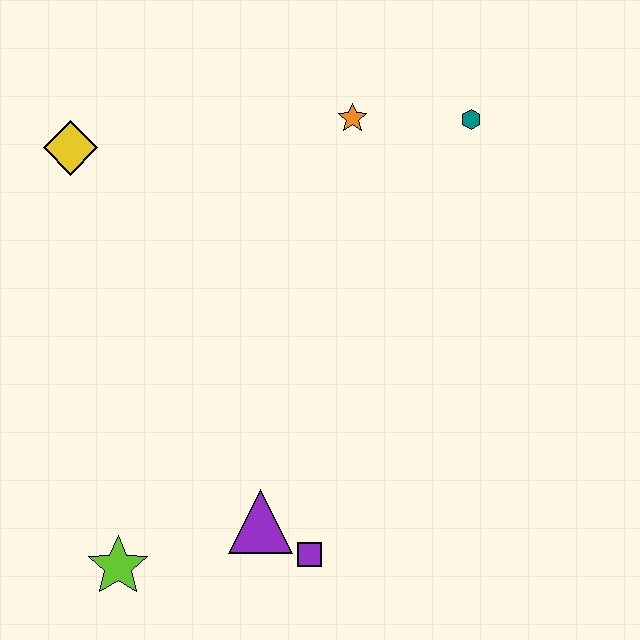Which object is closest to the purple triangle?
The purple square is closest to the purple triangle.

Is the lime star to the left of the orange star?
Yes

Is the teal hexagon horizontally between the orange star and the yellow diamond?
No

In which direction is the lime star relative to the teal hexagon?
The lime star is below the teal hexagon.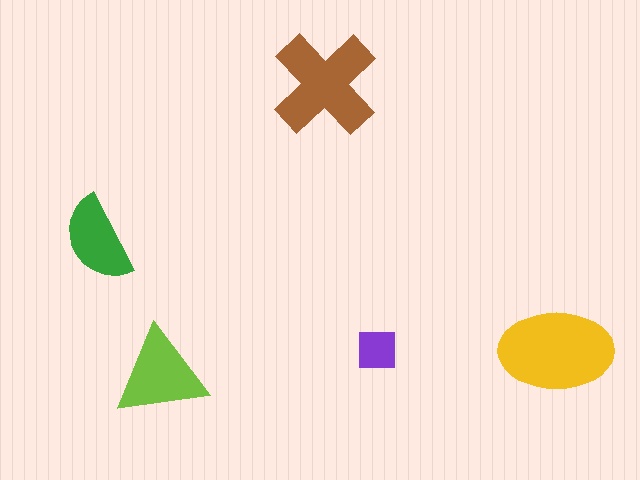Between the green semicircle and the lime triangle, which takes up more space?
The lime triangle.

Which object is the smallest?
The purple square.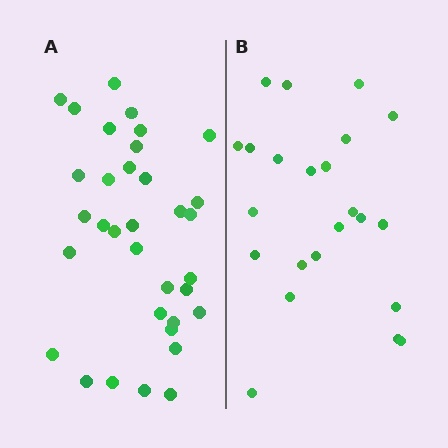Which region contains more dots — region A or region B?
Region A (the left region) has more dots.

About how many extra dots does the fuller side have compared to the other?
Region A has roughly 12 or so more dots than region B.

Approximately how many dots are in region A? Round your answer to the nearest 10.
About 30 dots. (The exact count is 34, which rounds to 30.)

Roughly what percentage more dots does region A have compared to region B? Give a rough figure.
About 50% more.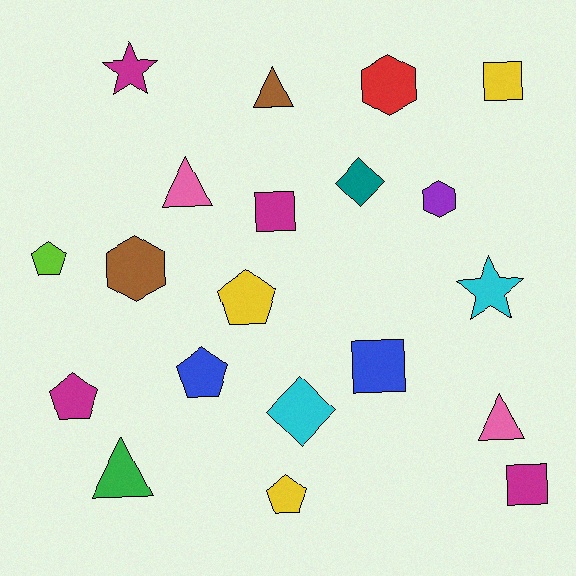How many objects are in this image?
There are 20 objects.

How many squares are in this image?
There are 4 squares.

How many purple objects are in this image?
There is 1 purple object.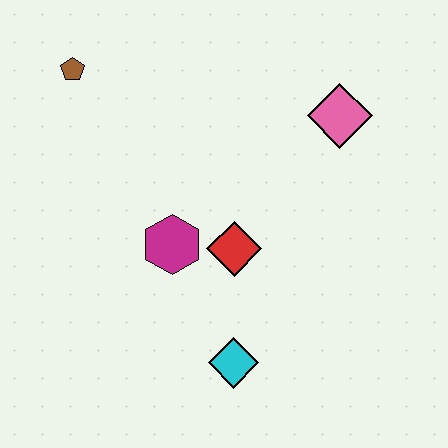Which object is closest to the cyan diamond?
The red diamond is closest to the cyan diamond.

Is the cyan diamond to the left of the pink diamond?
Yes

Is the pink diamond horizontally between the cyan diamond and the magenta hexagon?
No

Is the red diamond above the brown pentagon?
No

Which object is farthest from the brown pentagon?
The cyan diamond is farthest from the brown pentagon.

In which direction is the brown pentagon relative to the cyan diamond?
The brown pentagon is above the cyan diamond.